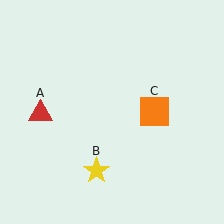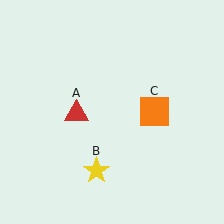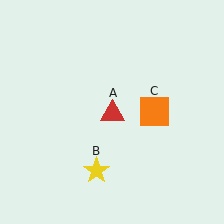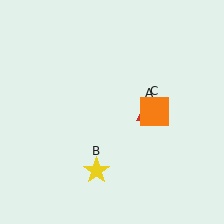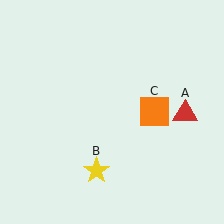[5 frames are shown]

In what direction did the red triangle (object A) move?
The red triangle (object A) moved right.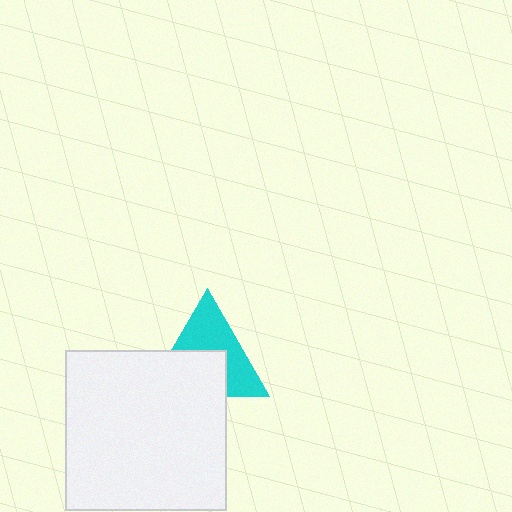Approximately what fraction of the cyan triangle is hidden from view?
Roughly 48% of the cyan triangle is hidden behind the white square.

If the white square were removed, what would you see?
You would see the complete cyan triangle.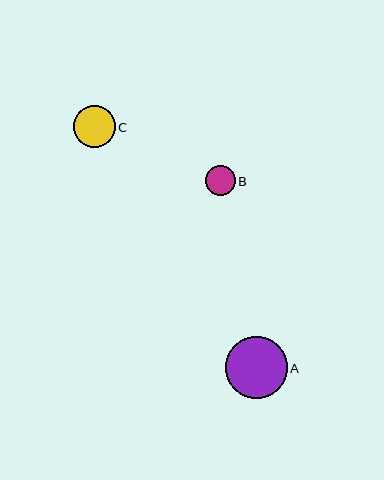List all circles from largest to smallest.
From largest to smallest: A, C, B.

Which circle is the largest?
Circle A is the largest with a size of approximately 62 pixels.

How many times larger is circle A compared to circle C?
Circle A is approximately 1.5 times the size of circle C.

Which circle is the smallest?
Circle B is the smallest with a size of approximately 30 pixels.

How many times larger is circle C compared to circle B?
Circle C is approximately 1.4 times the size of circle B.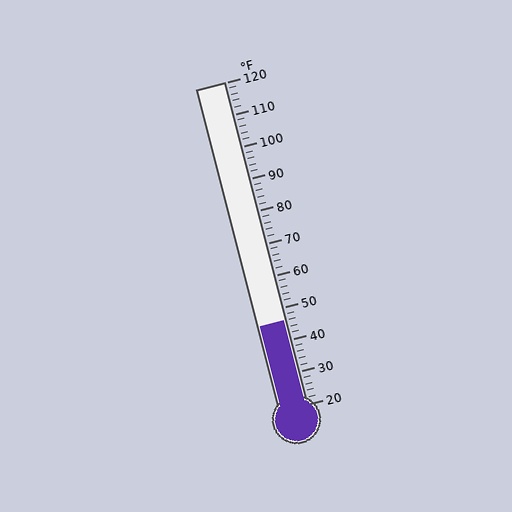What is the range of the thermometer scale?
The thermometer scale ranges from 20°F to 120°F.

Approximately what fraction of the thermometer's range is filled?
The thermometer is filled to approximately 25% of its range.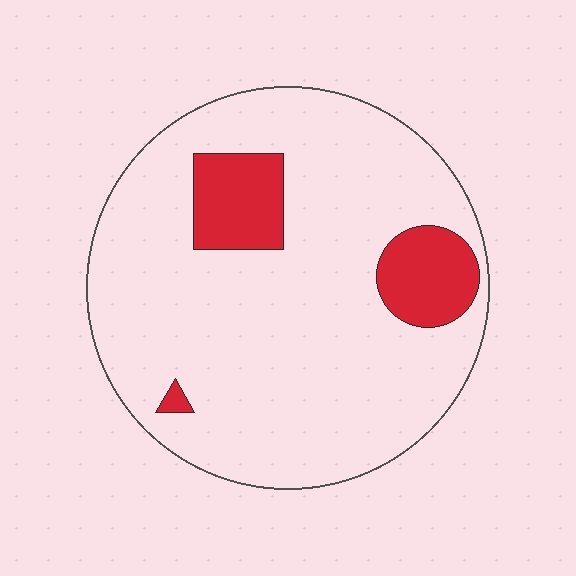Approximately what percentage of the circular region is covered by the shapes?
Approximately 15%.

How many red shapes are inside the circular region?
3.